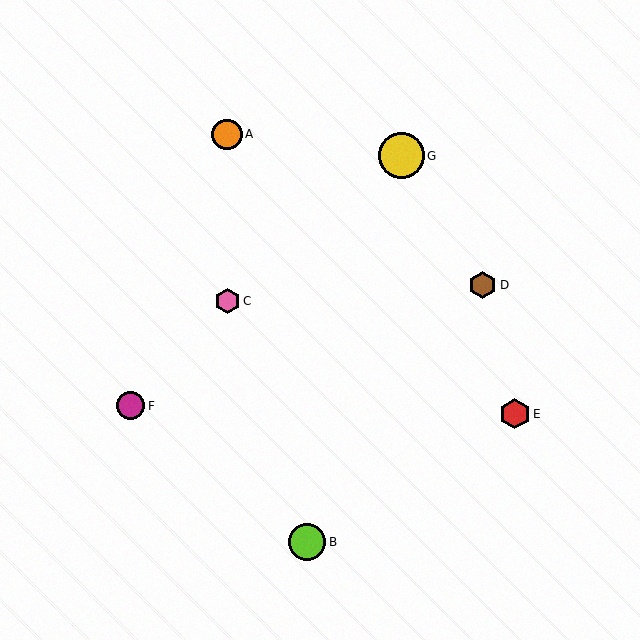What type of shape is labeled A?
Shape A is an orange circle.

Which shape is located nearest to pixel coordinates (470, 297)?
The brown hexagon (labeled D) at (483, 285) is nearest to that location.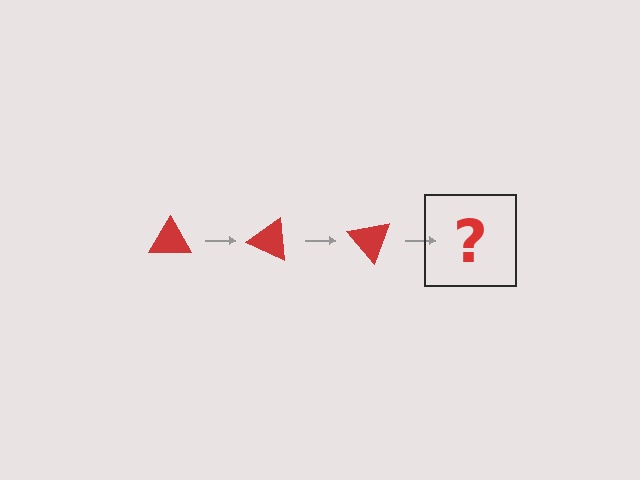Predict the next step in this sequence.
The next step is a red triangle rotated 75 degrees.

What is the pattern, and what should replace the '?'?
The pattern is that the triangle rotates 25 degrees each step. The '?' should be a red triangle rotated 75 degrees.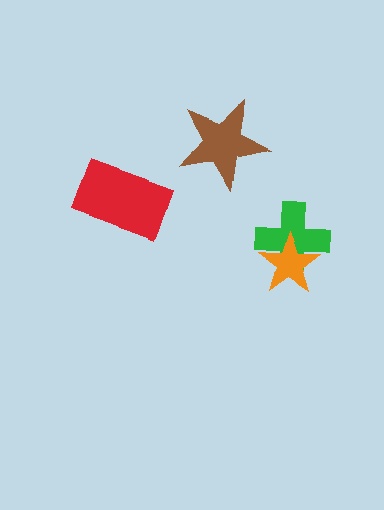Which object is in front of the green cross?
The orange star is in front of the green cross.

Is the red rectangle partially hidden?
No, no other shape covers it.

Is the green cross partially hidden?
Yes, it is partially covered by another shape.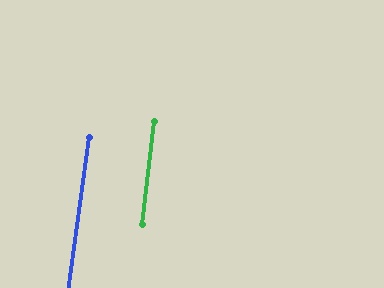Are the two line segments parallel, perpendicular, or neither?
Parallel — their directions differ by only 1.5°.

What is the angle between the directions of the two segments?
Approximately 1 degree.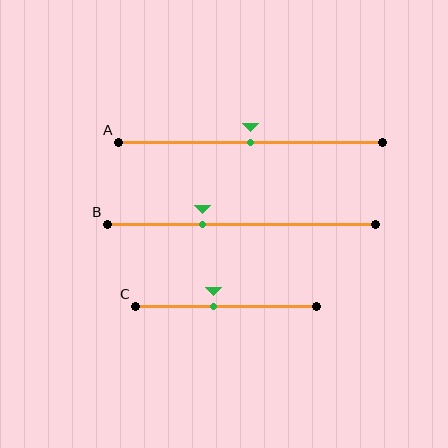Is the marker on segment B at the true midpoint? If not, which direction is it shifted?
No, the marker on segment B is shifted to the left by about 15% of the segment length.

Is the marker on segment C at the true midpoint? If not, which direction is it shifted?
No, the marker on segment C is shifted to the left by about 7% of the segment length.